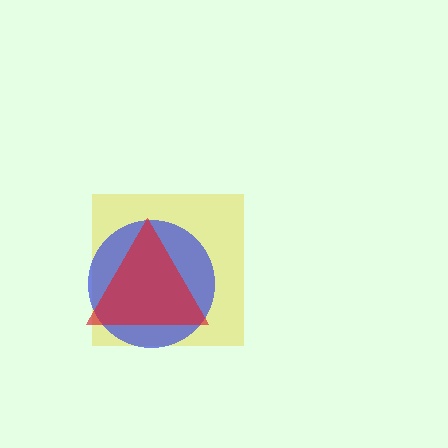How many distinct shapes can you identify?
There are 3 distinct shapes: a yellow square, a blue circle, a red triangle.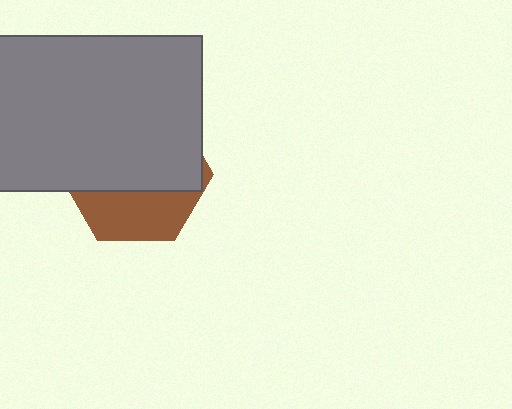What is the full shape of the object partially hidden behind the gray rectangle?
The partially hidden object is a brown hexagon.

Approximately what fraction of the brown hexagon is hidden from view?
Roughly 65% of the brown hexagon is hidden behind the gray rectangle.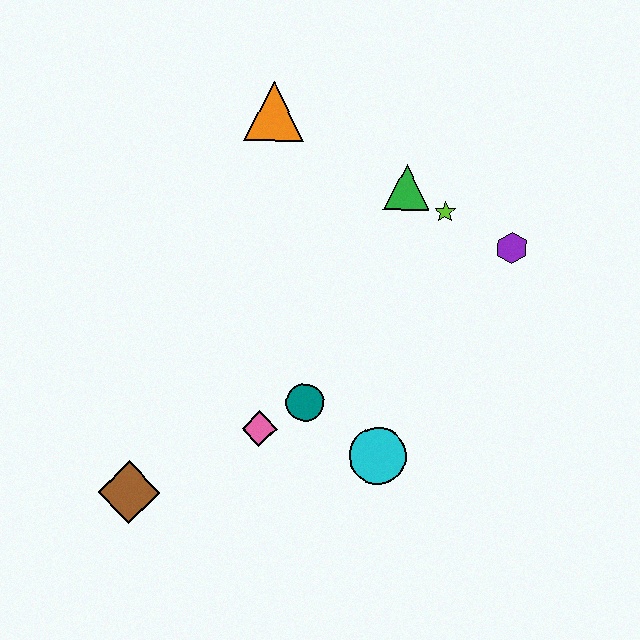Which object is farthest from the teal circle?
The orange triangle is farthest from the teal circle.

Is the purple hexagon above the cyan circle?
Yes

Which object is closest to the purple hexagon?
The lime star is closest to the purple hexagon.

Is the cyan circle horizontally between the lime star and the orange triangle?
Yes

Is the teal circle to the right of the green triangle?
No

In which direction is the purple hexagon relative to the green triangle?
The purple hexagon is to the right of the green triangle.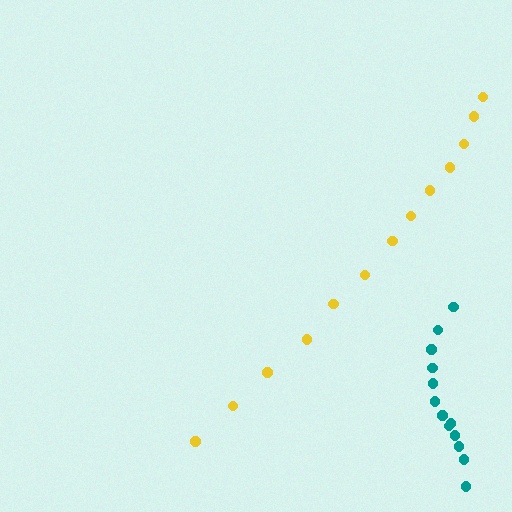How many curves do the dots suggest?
There are 2 distinct paths.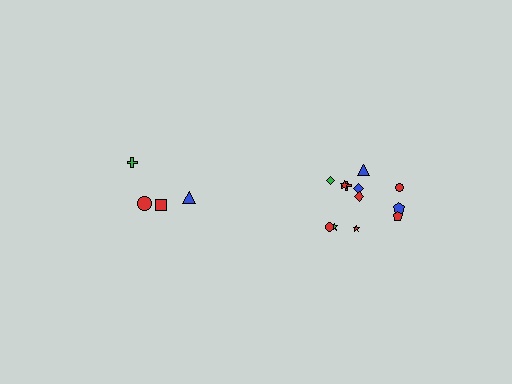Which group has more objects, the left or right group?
The right group.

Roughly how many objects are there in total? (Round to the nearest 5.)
Roughly 15 objects in total.